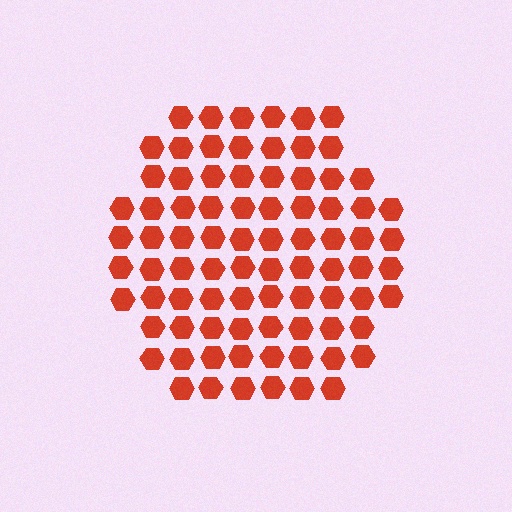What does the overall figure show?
The overall figure shows a hexagon.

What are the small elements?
The small elements are hexagons.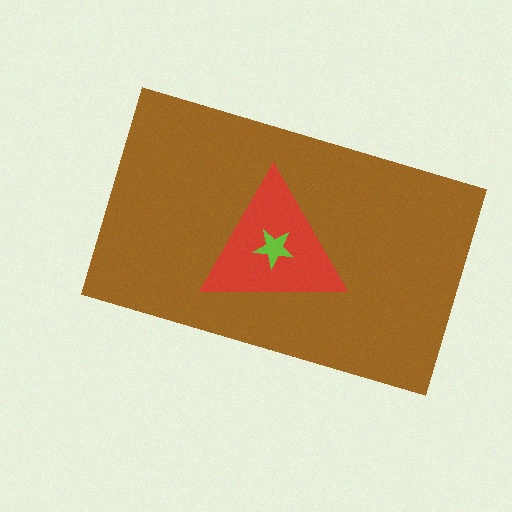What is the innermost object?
The lime star.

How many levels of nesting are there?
3.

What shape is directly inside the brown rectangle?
The red triangle.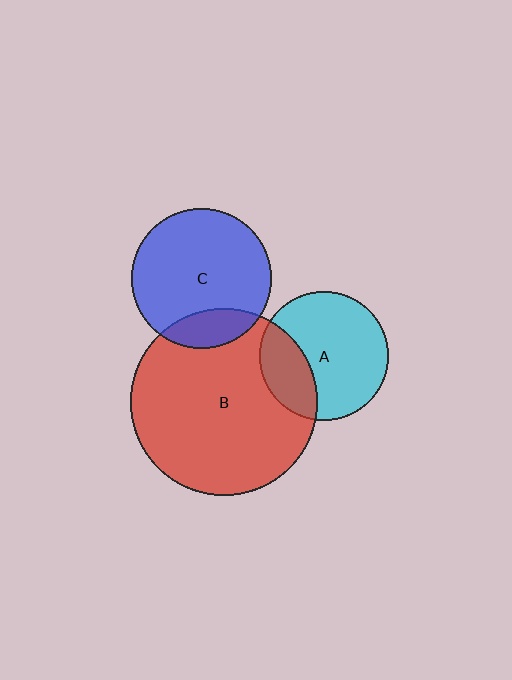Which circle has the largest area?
Circle B (red).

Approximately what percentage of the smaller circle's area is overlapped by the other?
Approximately 15%.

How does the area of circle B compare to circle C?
Approximately 1.8 times.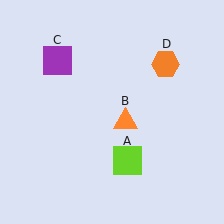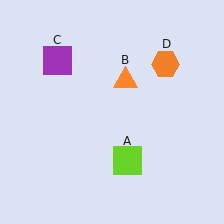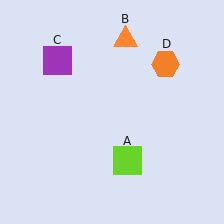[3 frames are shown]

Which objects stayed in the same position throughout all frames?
Lime square (object A) and purple square (object C) and orange hexagon (object D) remained stationary.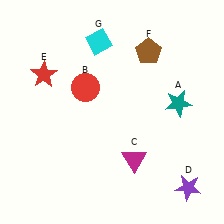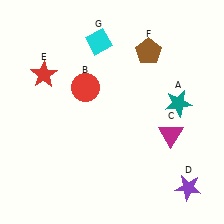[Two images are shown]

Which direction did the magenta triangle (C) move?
The magenta triangle (C) moved right.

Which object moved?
The magenta triangle (C) moved right.